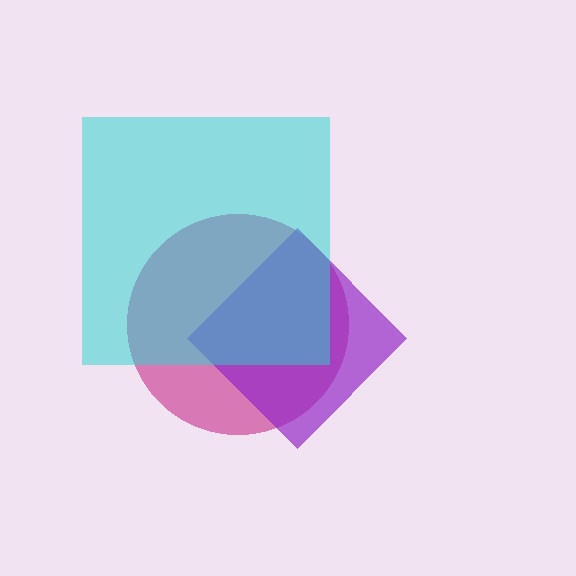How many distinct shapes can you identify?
There are 3 distinct shapes: a magenta circle, a purple diamond, a cyan square.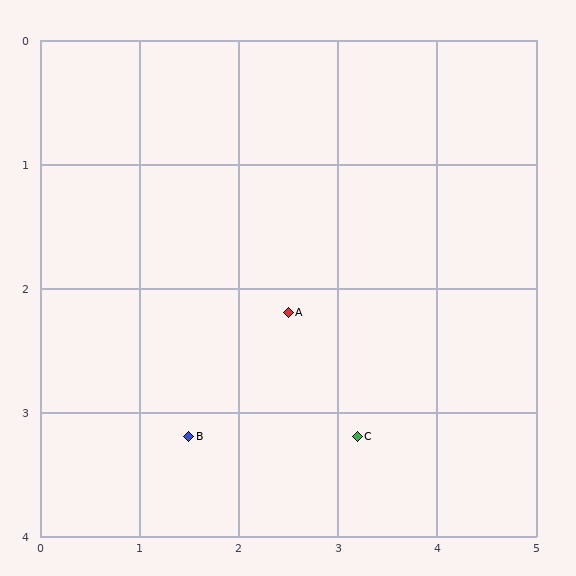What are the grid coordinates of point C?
Point C is at approximately (3.2, 3.2).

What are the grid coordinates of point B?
Point B is at approximately (1.5, 3.2).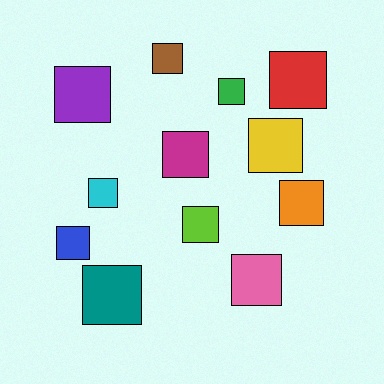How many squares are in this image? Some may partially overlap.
There are 12 squares.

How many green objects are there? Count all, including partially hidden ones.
There is 1 green object.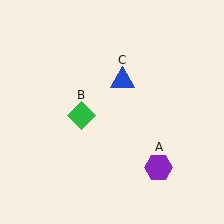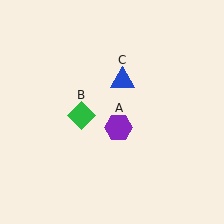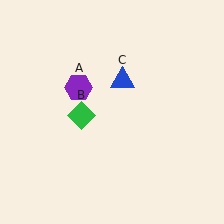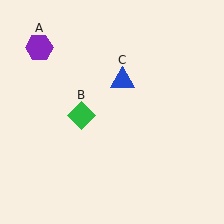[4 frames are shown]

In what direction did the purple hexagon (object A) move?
The purple hexagon (object A) moved up and to the left.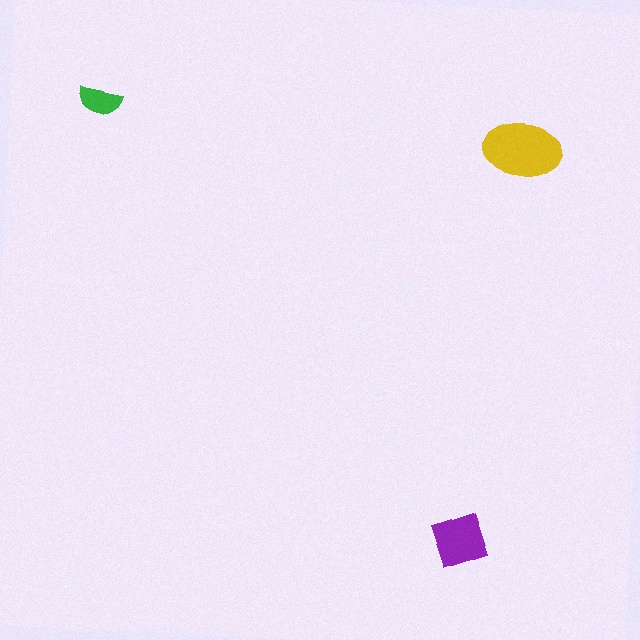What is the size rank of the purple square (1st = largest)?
2nd.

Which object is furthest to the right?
The yellow ellipse is rightmost.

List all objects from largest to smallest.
The yellow ellipse, the purple square, the green semicircle.